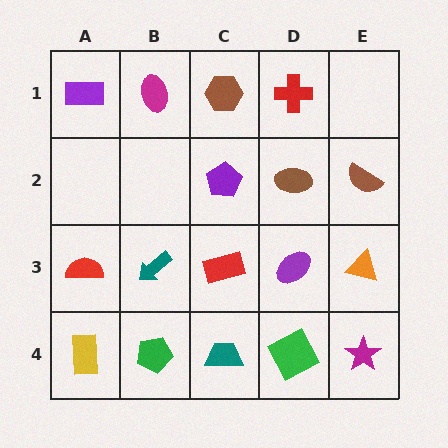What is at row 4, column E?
A magenta star.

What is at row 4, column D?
A green square.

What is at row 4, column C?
A teal trapezoid.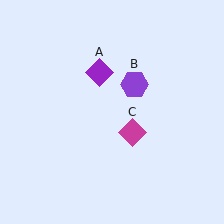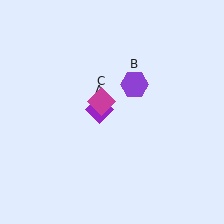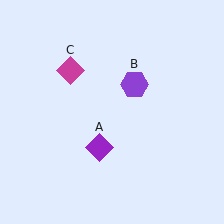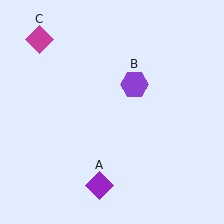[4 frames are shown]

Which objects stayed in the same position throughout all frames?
Purple hexagon (object B) remained stationary.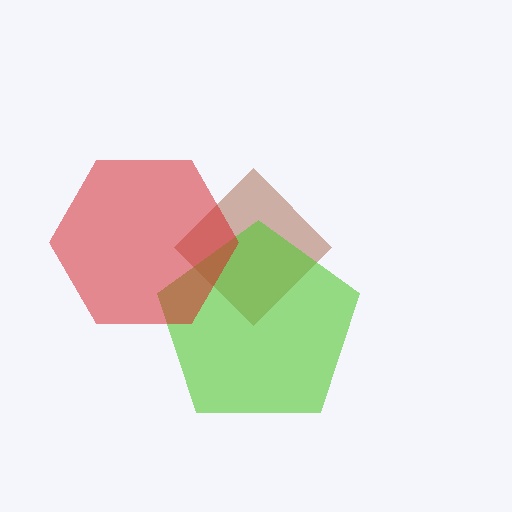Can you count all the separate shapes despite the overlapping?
Yes, there are 3 separate shapes.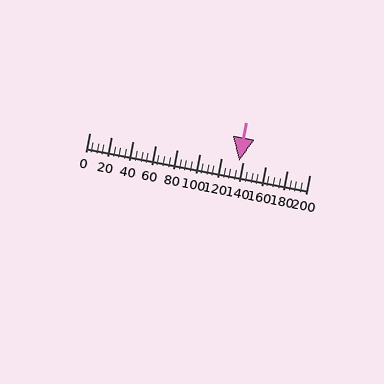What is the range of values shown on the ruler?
The ruler shows values from 0 to 200.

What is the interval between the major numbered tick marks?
The major tick marks are spaced 20 units apart.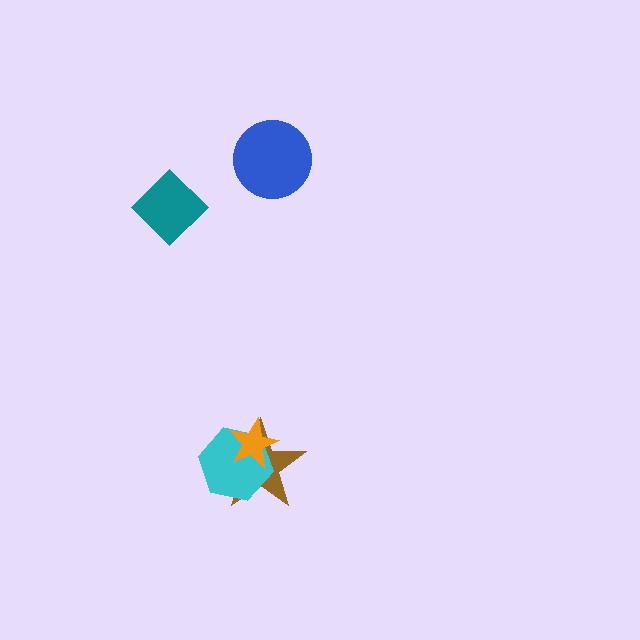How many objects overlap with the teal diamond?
0 objects overlap with the teal diamond.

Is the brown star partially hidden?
Yes, it is partially covered by another shape.